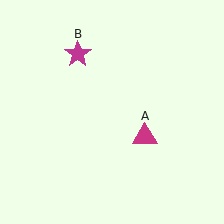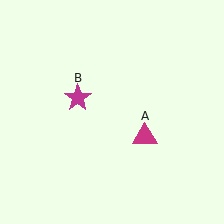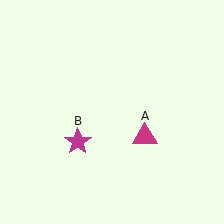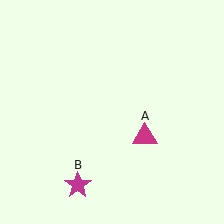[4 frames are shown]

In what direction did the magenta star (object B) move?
The magenta star (object B) moved down.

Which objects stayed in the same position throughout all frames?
Magenta triangle (object A) remained stationary.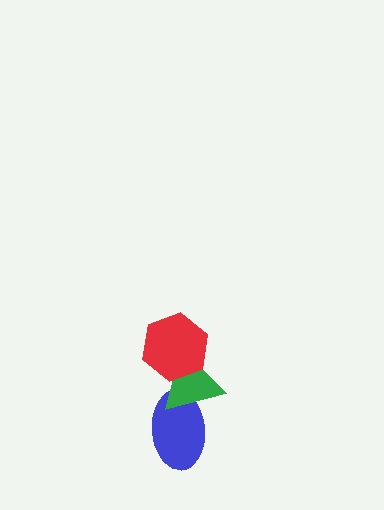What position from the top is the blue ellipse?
The blue ellipse is 3rd from the top.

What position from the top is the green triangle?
The green triangle is 2nd from the top.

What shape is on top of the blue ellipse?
The green triangle is on top of the blue ellipse.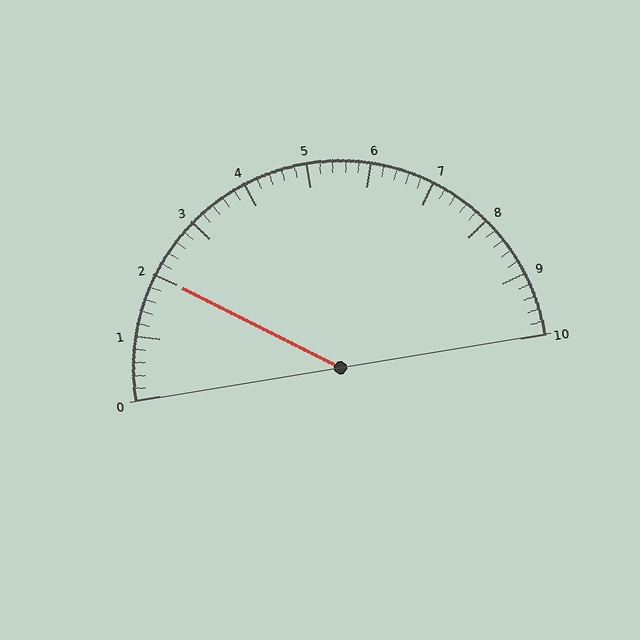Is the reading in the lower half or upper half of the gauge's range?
The reading is in the lower half of the range (0 to 10).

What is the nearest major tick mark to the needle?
The nearest major tick mark is 2.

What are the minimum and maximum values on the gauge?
The gauge ranges from 0 to 10.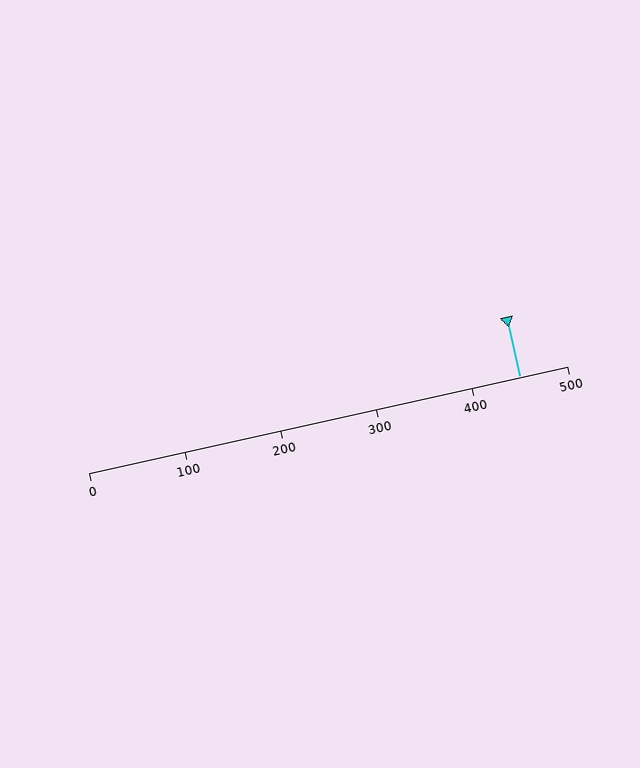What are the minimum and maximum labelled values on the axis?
The axis runs from 0 to 500.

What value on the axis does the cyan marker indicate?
The marker indicates approximately 450.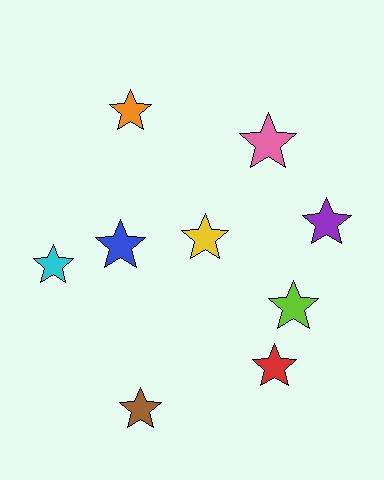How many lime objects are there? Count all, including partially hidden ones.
There is 1 lime object.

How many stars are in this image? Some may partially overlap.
There are 9 stars.